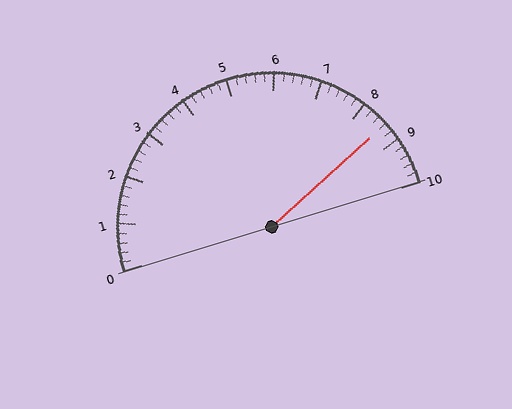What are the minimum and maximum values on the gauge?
The gauge ranges from 0 to 10.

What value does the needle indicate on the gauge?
The needle indicates approximately 8.6.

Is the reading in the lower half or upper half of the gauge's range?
The reading is in the upper half of the range (0 to 10).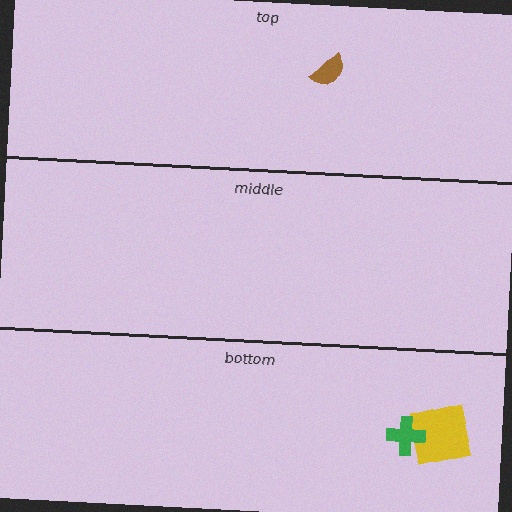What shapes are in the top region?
The brown semicircle.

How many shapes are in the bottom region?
2.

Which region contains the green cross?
The bottom region.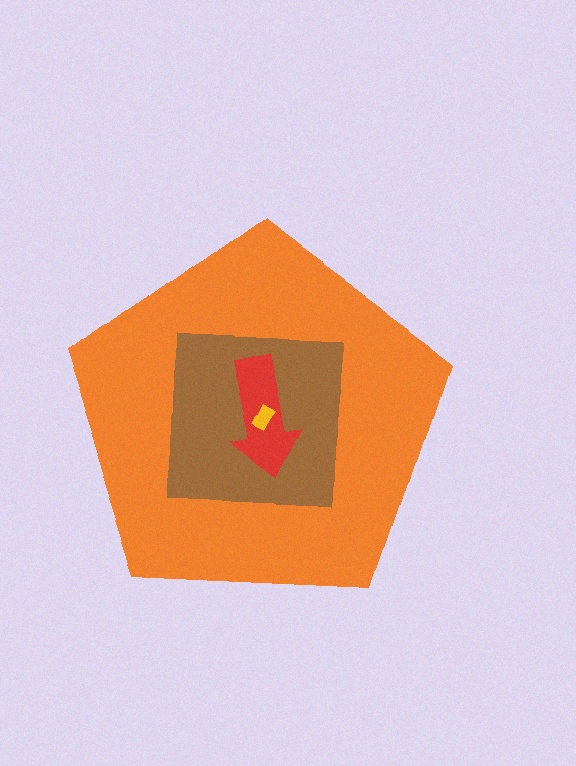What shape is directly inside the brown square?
The red arrow.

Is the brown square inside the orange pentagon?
Yes.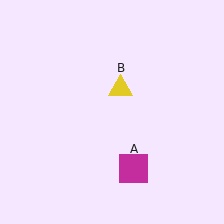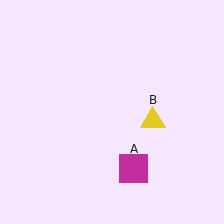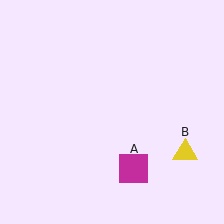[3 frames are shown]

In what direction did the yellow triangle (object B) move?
The yellow triangle (object B) moved down and to the right.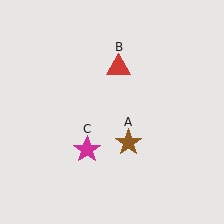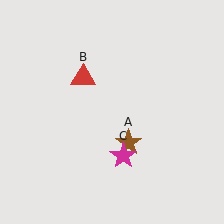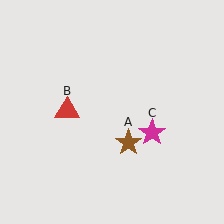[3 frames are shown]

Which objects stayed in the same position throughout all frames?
Brown star (object A) remained stationary.